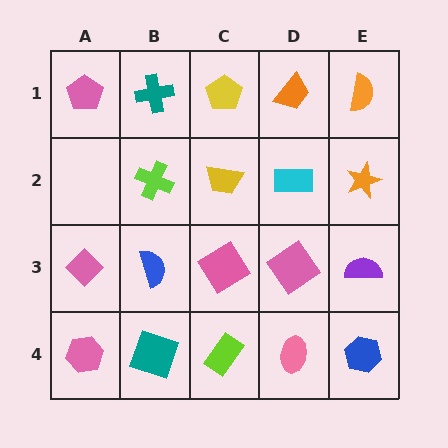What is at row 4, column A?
A pink hexagon.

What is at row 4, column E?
A blue hexagon.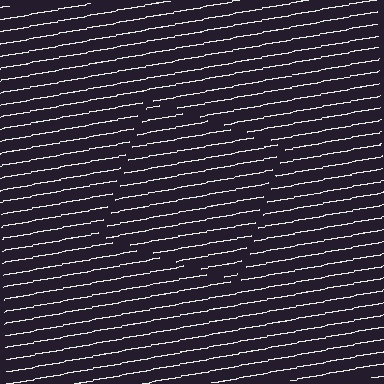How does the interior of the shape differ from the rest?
The interior of the shape contains the same grating, shifted by half a period — the contour is defined by the phase discontinuity where line-ends from the inner and outer gratings abut.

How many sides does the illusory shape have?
4 sides — the line-ends trace a square.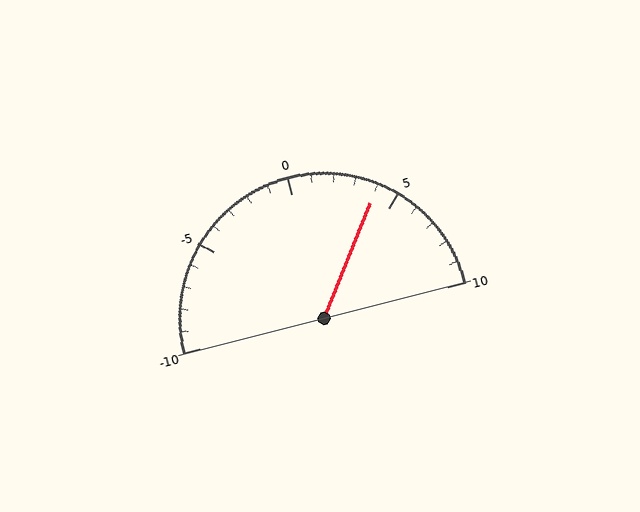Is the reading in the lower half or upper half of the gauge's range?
The reading is in the upper half of the range (-10 to 10).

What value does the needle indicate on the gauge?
The needle indicates approximately 4.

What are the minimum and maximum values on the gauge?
The gauge ranges from -10 to 10.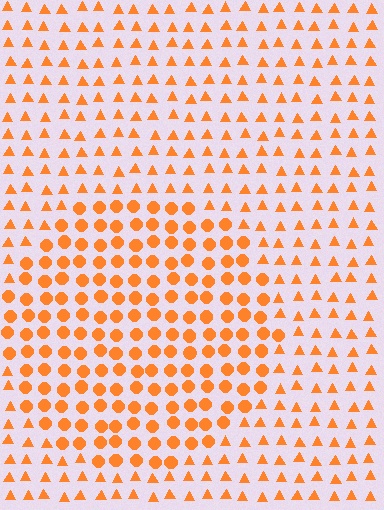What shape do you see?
I see a circle.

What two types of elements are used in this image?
The image uses circles inside the circle region and triangles outside it.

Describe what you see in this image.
The image is filled with small orange elements arranged in a uniform grid. A circle-shaped region contains circles, while the surrounding area contains triangles. The boundary is defined purely by the change in element shape.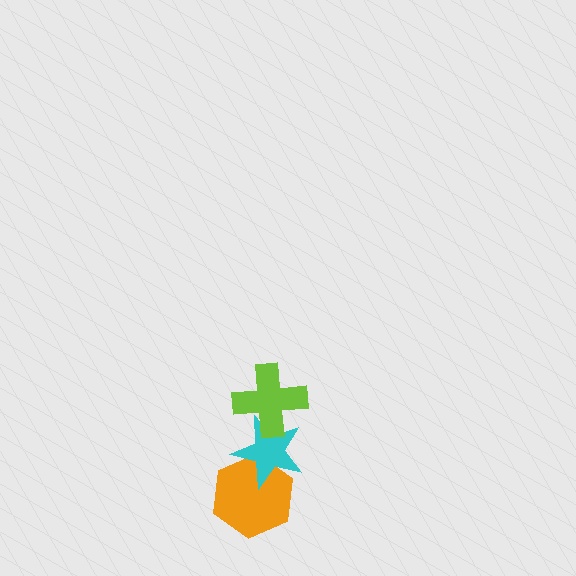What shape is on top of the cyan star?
The lime cross is on top of the cyan star.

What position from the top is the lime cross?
The lime cross is 1st from the top.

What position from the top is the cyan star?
The cyan star is 2nd from the top.